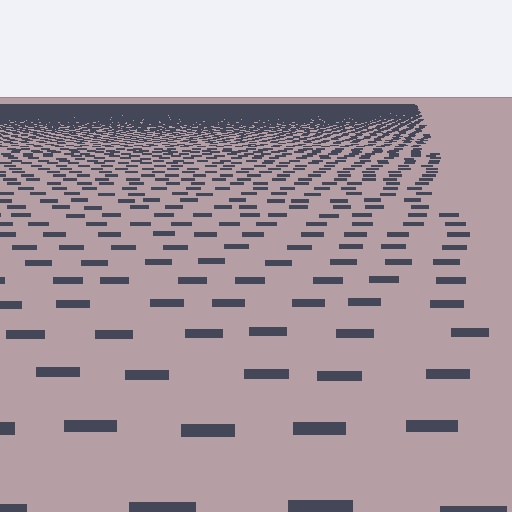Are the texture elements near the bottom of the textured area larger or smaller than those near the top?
Larger. Near the bottom, elements are closer to the viewer and appear at a bigger on-screen size.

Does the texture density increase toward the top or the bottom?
Density increases toward the top.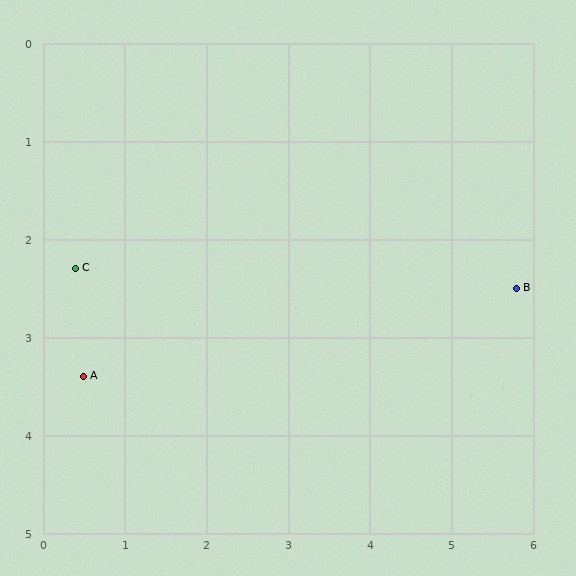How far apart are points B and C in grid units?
Points B and C are about 5.4 grid units apart.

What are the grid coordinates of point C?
Point C is at approximately (0.4, 2.3).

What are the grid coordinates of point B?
Point B is at approximately (5.8, 2.5).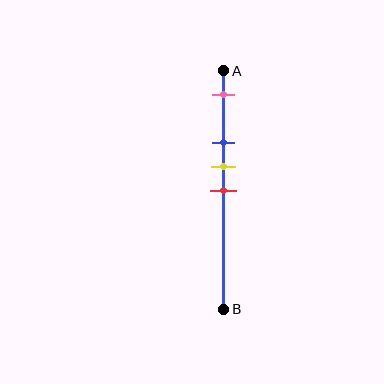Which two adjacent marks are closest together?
The yellow and red marks are the closest adjacent pair.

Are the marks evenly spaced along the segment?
No, the marks are not evenly spaced.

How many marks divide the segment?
There are 4 marks dividing the segment.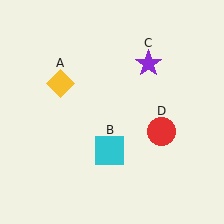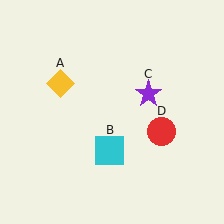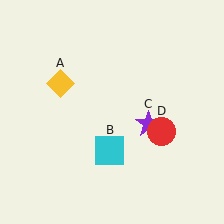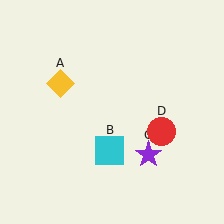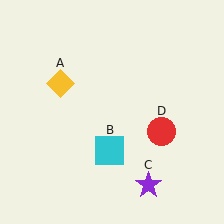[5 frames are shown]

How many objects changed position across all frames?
1 object changed position: purple star (object C).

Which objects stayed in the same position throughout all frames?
Yellow diamond (object A) and cyan square (object B) and red circle (object D) remained stationary.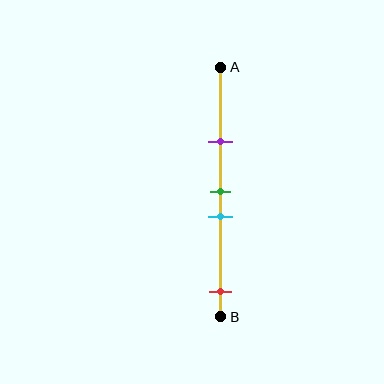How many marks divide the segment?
There are 4 marks dividing the segment.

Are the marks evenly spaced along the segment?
No, the marks are not evenly spaced.